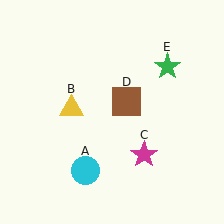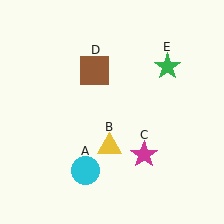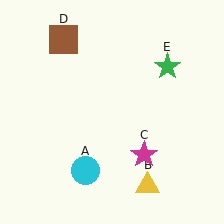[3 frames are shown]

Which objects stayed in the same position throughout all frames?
Cyan circle (object A) and magenta star (object C) and green star (object E) remained stationary.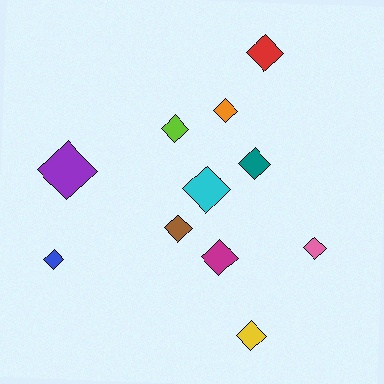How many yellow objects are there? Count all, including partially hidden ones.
There is 1 yellow object.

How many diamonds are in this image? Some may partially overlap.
There are 11 diamonds.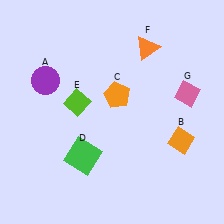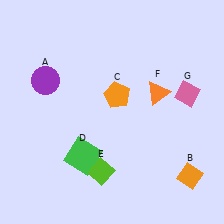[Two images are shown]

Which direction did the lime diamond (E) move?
The lime diamond (E) moved down.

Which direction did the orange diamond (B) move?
The orange diamond (B) moved down.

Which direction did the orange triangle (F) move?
The orange triangle (F) moved down.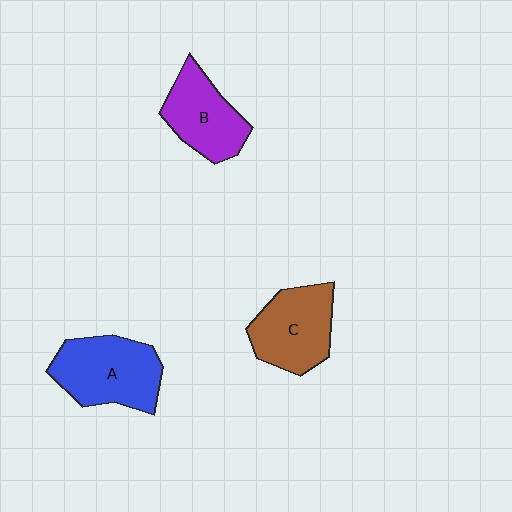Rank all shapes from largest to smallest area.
From largest to smallest: A (blue), C (brown), B (purple).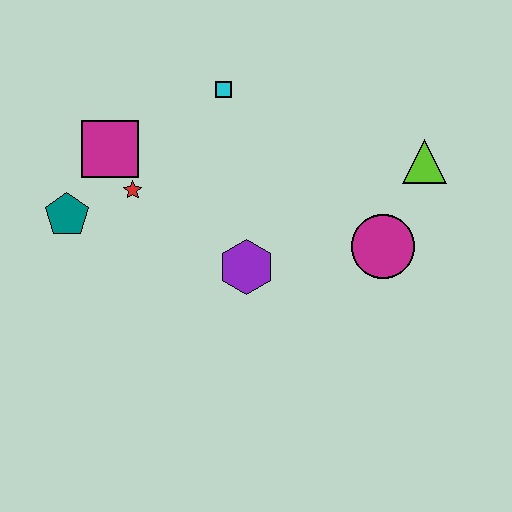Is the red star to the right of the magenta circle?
No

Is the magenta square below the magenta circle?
No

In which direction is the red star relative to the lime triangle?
The red star is to the left of the lime triangle.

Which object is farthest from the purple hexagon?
The lime triangle is farthest from the purple hexagon.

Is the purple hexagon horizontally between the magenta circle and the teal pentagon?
Yes